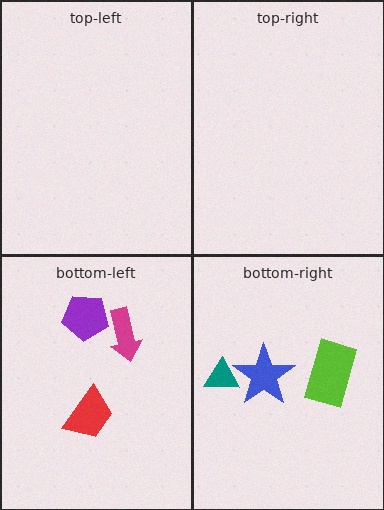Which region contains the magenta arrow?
The bottom-left region.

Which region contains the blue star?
The bottom-right region.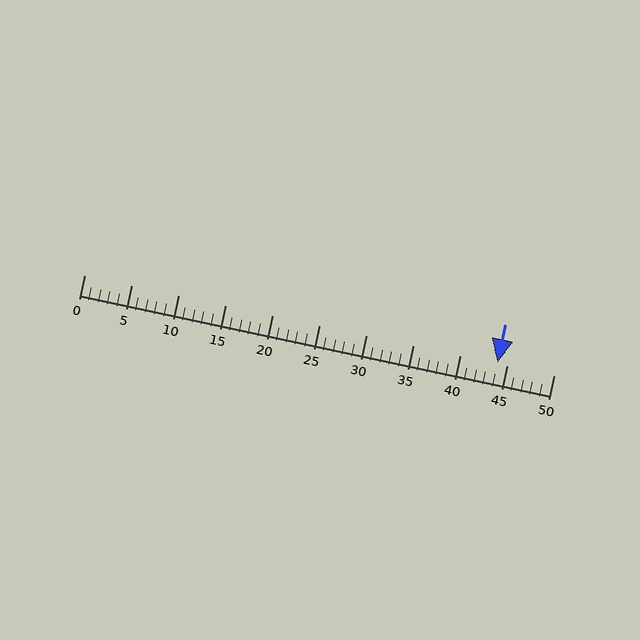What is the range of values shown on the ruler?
The ruler shows values from 0 to 50.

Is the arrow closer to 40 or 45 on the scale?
The arrow is closer to 45.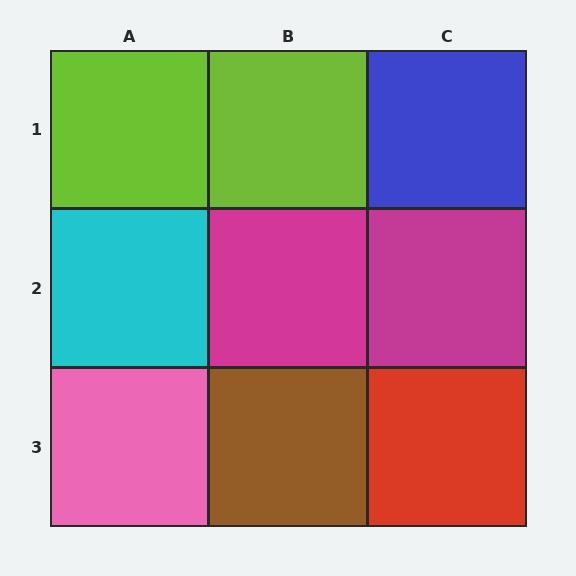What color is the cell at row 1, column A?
Lime.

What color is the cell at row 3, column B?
Brown.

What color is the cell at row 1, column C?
Blue.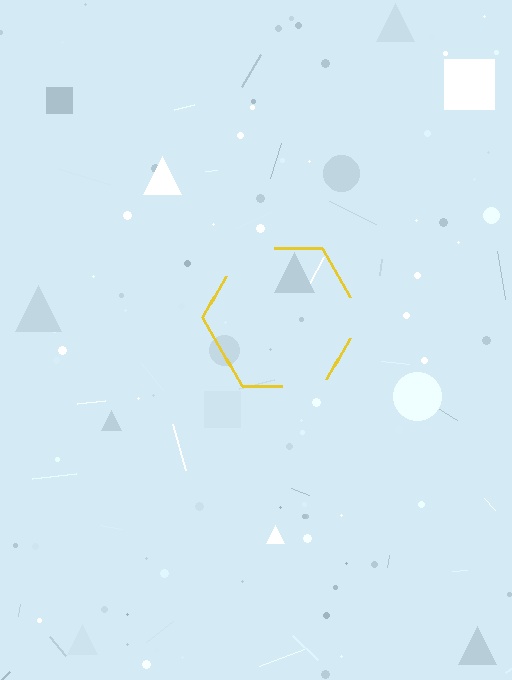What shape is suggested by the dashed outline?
The dashed outline suggests a hexagon.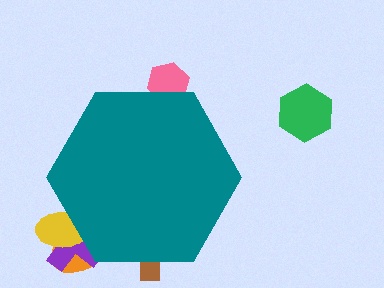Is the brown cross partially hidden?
Yes, the brown cross is partially hidden behind the teal hexagon.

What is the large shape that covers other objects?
A teal hexagon.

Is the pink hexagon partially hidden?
Yes, the pink hexagon is partially hidden behind the teal hexagon.